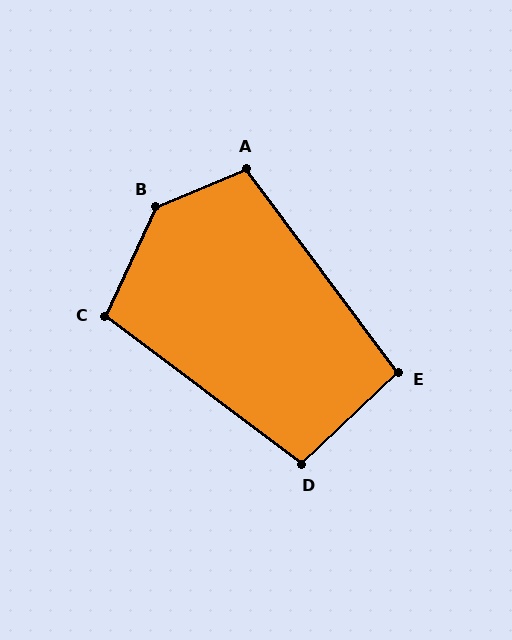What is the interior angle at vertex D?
Approximately 99 degrees (obtuse).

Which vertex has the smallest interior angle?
E, at approximately 97 degrees.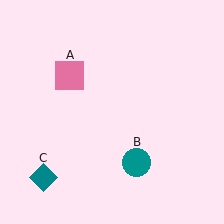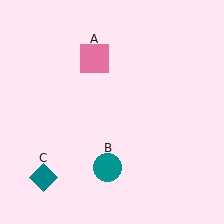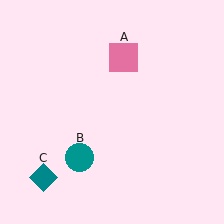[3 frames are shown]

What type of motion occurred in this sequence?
The pink square (object A), teal circle (object B) rotated clockwise around the center of the scene.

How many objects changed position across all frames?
2 objects changed position: pink square (object A), teal circle (object B).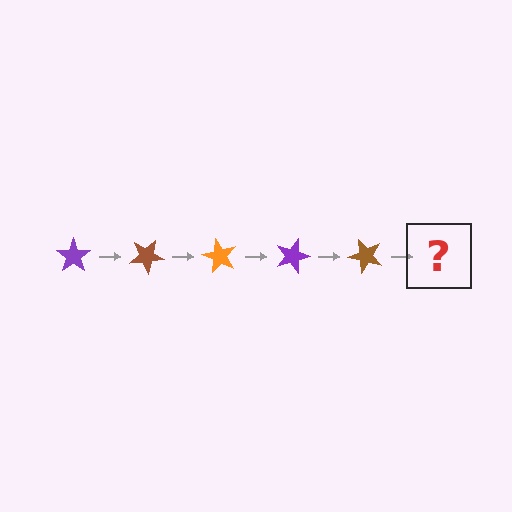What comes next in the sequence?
The next element should be an orange star, rotated 150 degrees from the start.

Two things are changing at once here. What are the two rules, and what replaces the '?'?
The two rules are that it rotates 30 degrees each step and the color cycles through purple, brown, and orange. The '?' should be an orange star, rotated 150 degrees from the start.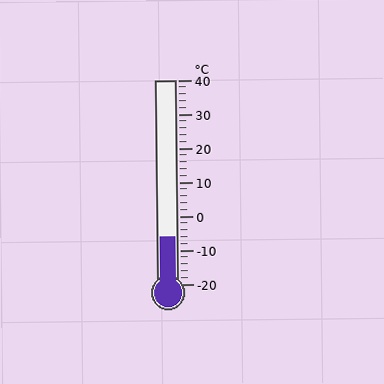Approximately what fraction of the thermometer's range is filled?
The thermometer is filled to approximately 25% of its range.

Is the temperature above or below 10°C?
The temperature is below 10°C.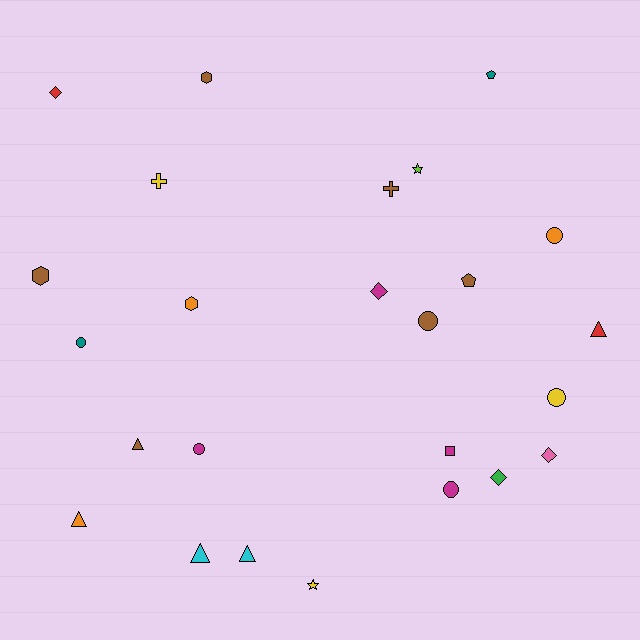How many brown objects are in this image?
There are 6 brown objects.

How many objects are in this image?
There are 25 objects.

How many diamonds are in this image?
There are 4 diamonds.